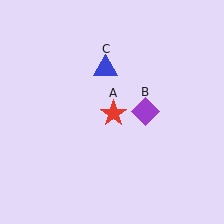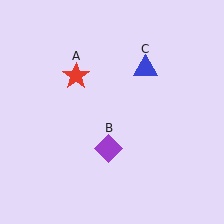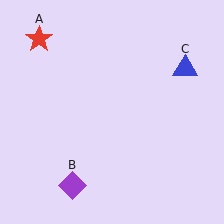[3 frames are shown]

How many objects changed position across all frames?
3 objects changed position: red star (object A), purple diamond (object B), blue triangle (object C).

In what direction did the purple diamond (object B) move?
The purple diamond (object B) moved down and to the left.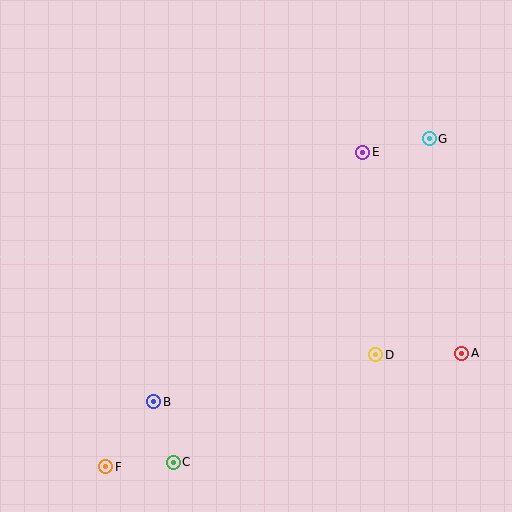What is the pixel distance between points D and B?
The distance between D and B is 227 pixels.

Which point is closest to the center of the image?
Point E at (363, 152) is closest to the center.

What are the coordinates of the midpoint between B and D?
The midpoint between B and D is at (265, 378).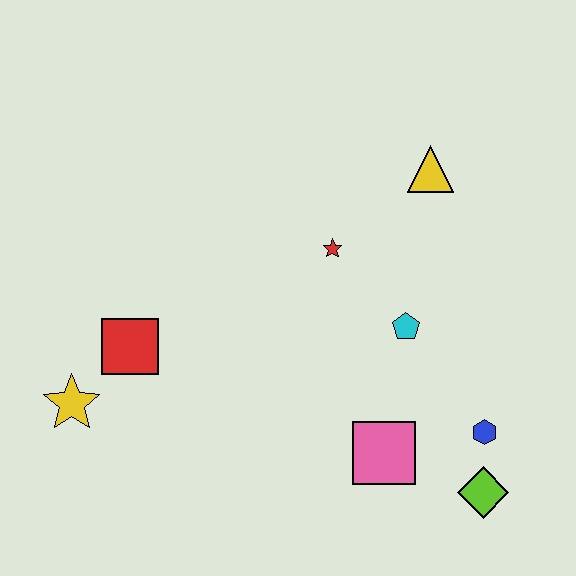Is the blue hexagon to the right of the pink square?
Yes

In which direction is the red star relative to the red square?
The red star is to the right of the red square.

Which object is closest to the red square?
The yellow star is closest to the red square.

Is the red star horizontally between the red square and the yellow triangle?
Yes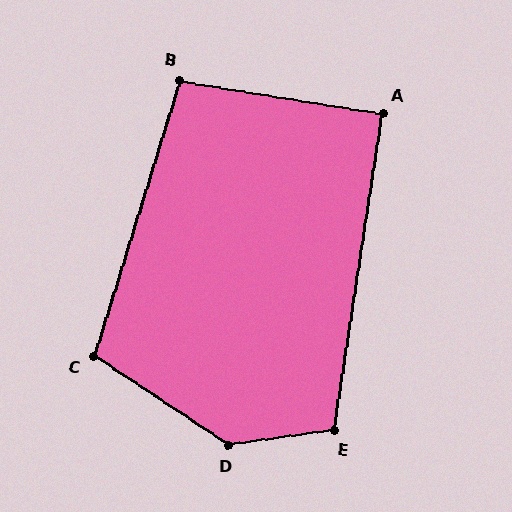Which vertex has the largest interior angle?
D, at approximately 139 degrees.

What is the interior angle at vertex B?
Approximately 98 degrees (obtuse).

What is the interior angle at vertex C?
Approximately 106 degrees (obtuse).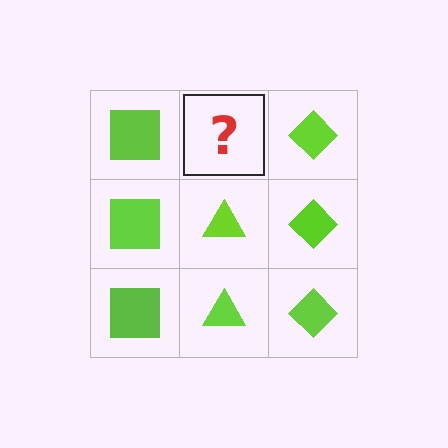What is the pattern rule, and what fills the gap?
The rule is that each column has a consistent shape. The gap should be filled with a lime triangle.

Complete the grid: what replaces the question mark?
The question mark should be replaced with a lime triangle.